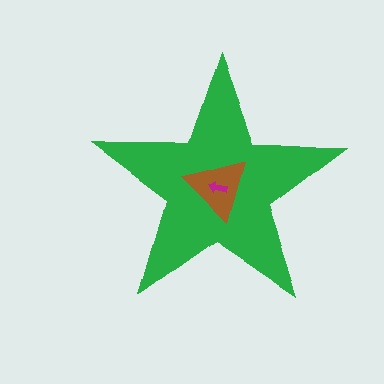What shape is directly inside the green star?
The brown triangle.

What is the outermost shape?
The green star.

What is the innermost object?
The magenta arrow.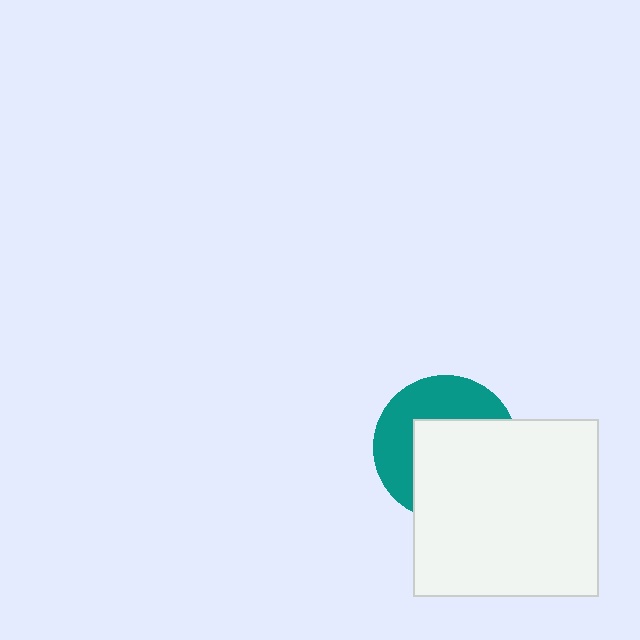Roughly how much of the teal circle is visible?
A small part of it is visible (roughly 44%).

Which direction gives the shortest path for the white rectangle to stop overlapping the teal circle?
Moving toward the lower-right gives the shortest separation.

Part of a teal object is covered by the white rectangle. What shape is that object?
It is a circle.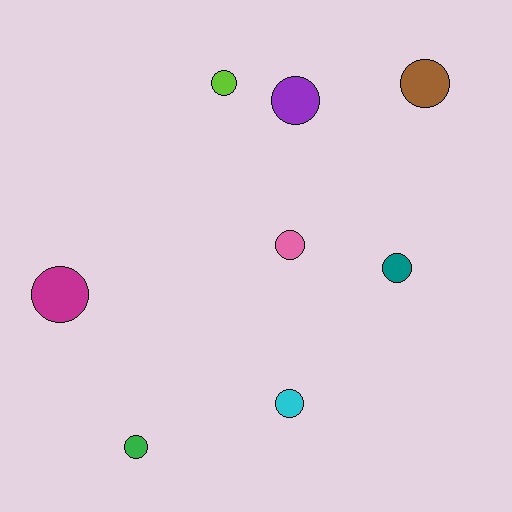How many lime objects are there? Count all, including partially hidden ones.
There is 1 lime object.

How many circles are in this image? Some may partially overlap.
There are 8 circles.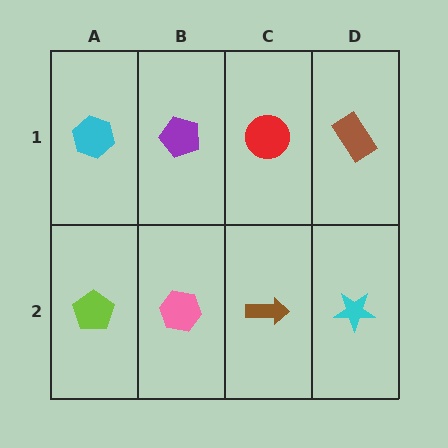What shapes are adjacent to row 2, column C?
A red circle (row 1, column C), a pink hexagon (row 2, column B), a cyan star (row 2, column D).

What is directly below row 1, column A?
A lime pentagon.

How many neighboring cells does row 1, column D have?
2.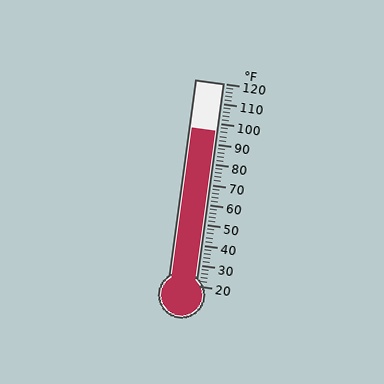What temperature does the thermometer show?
The thermometer shows approximately 96°F.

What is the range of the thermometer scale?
The thermometer scale ranges from 20°F to 120°F.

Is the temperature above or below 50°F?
The temperature is above 50°F.